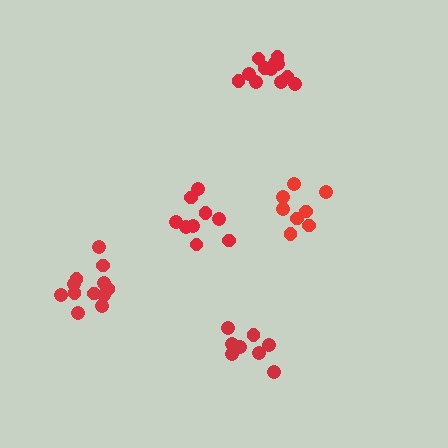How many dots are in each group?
Group 1: 12 dots, Group 2: 8 dots, Group 3: 9 dots, Group 4: 8 dots, Group 5: 12 dots (49 total).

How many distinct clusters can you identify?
There are 5 distinct clusters.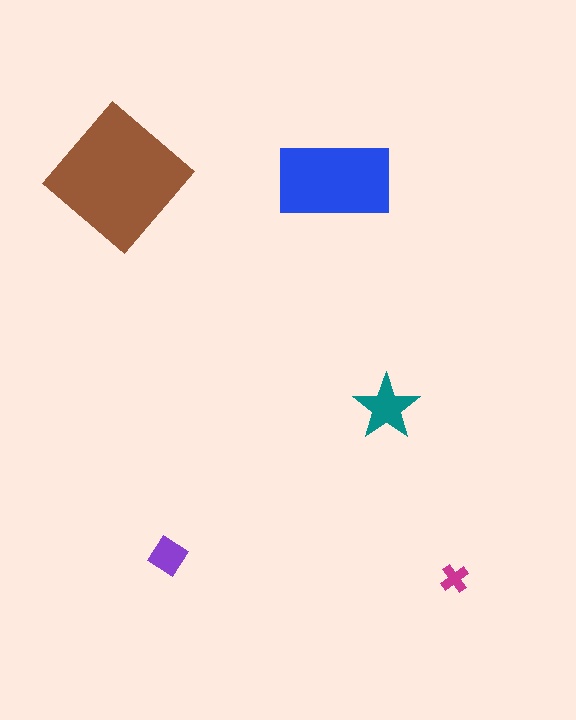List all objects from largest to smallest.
The brown diamond, the blue rectangle, the teal star, the purple diamond, the magenta cross.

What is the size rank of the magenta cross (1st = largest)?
5th.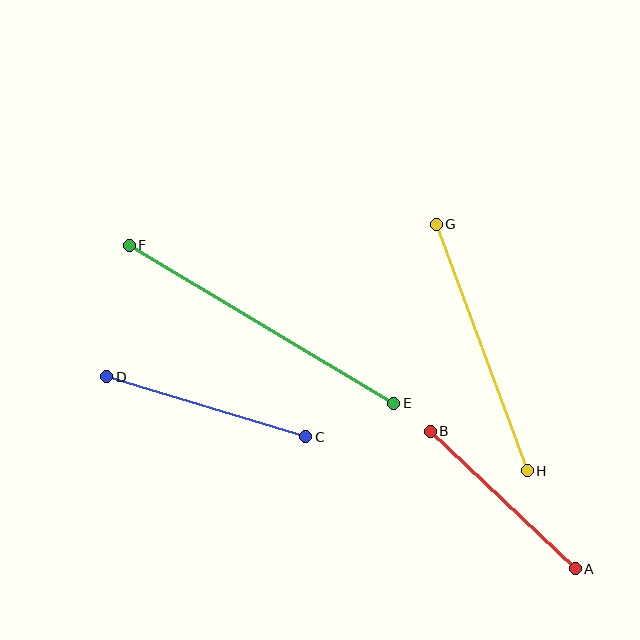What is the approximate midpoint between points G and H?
The midpoint is at approximately (482, 348) pixels.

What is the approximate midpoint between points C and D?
The midpoint is at approximately (206, 407) pixels.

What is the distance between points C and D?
The distance is approximately 208 pixels.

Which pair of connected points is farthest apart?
Points E and F are farthest apart.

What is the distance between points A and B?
The distance is approximately 200 pixels.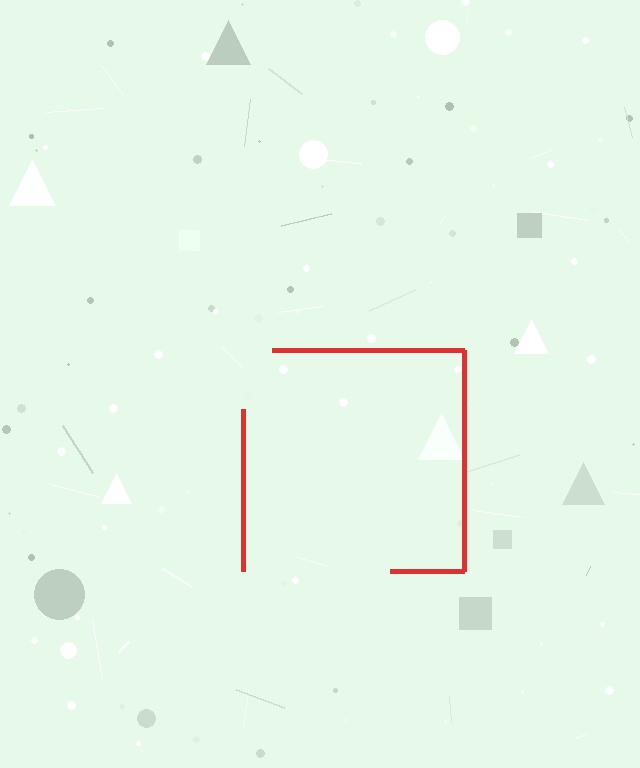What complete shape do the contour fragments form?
The contour fragments form a square.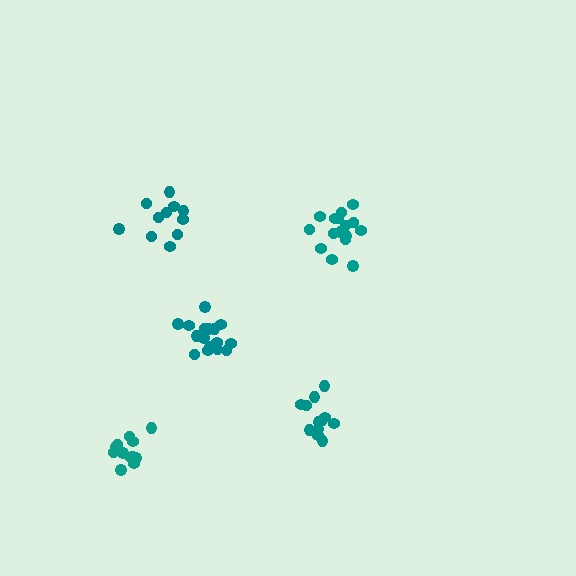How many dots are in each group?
Group 1: 17 dots, Group 2: 16 dots, Group 3: 11 dots, Group 4: 12 dots, Group 5: 12 dots (68 total).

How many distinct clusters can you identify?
There are 5 distinct clusters.